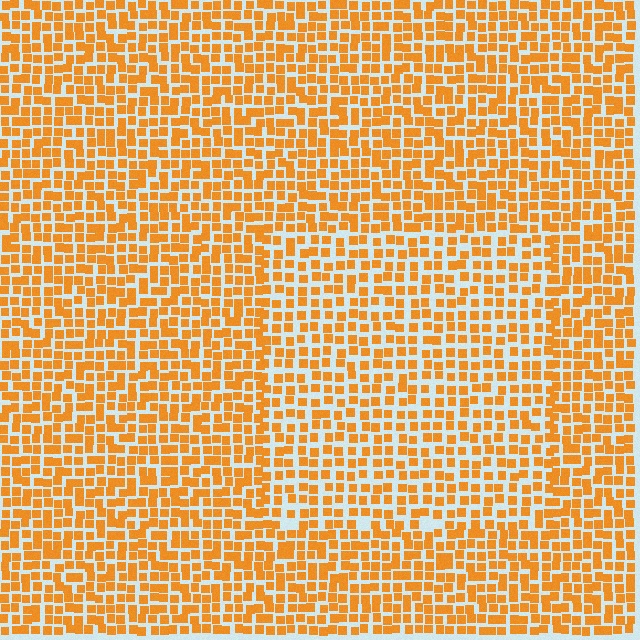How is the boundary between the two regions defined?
The boundary is defined by a change in element density (approximately 1.4x ratio). All elements are the same color, size, and shape.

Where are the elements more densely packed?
The elements are more densely packed outside the rectangle boundary.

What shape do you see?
I see a rectangle.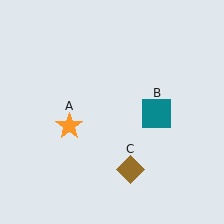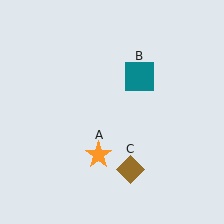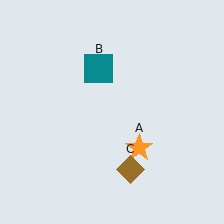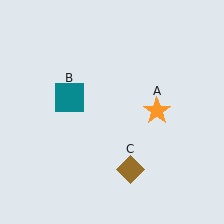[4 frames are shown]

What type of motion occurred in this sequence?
The orange star (object A), teal square (object B) rotated counterclockwise around the center of the scene.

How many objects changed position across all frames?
2 objects changed position: orange star (object A), teal square (object B).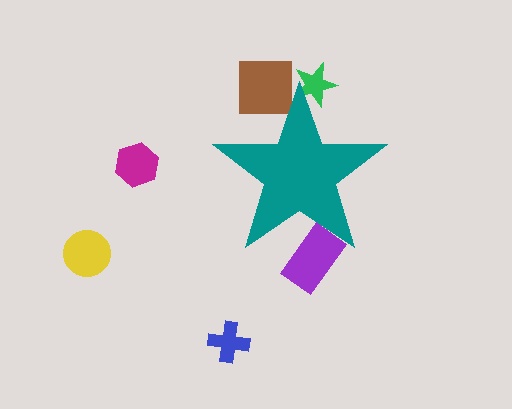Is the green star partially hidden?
Yes, the green star is partially hidden behind the teal star.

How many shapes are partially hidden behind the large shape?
3 shapes are partially hidden.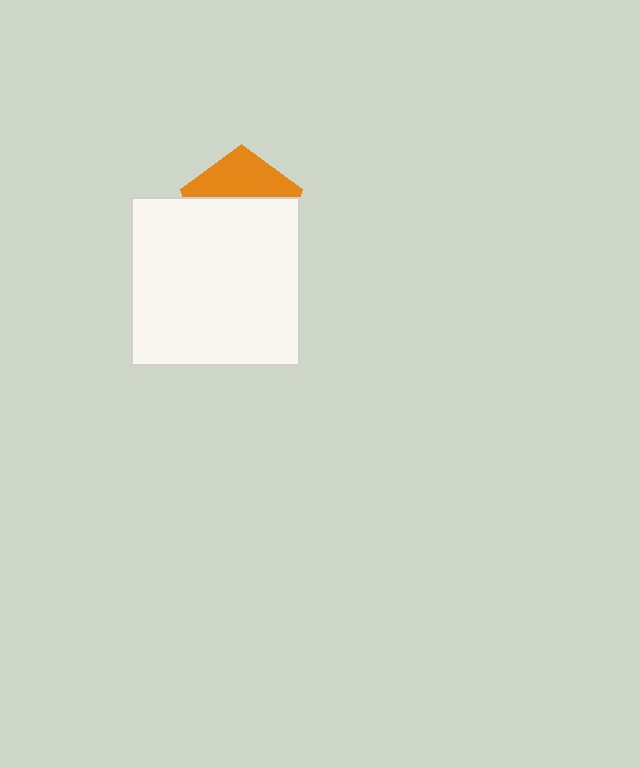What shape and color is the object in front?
The object in front is a white square.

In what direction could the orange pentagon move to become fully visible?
The orange pentagon could move up. That would shift it out from behind the white square entirely.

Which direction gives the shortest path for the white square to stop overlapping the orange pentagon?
Moving down gives the shortest separation.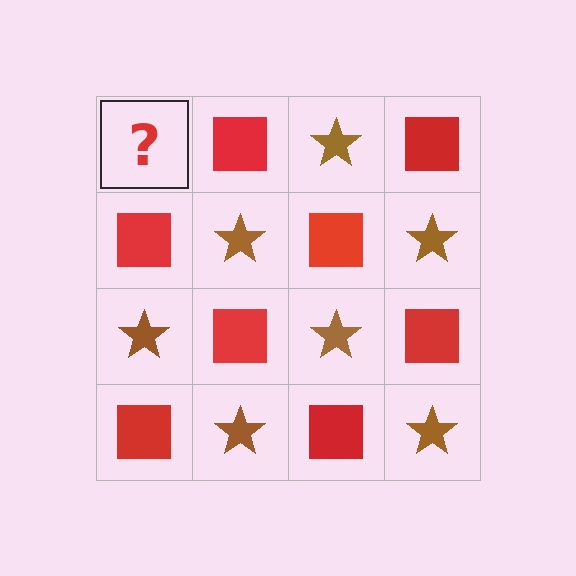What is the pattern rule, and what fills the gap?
The rule is that it alternates brown star and red square in a checkerboard pattern. The gap should be filled with a brown star.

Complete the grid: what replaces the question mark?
The question mark should be replaced with a brown star.